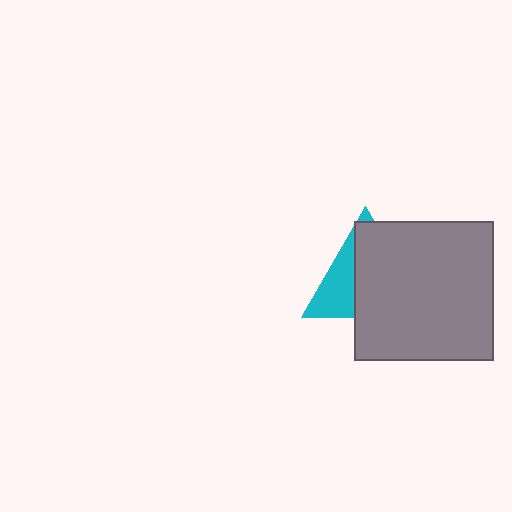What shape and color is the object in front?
The object in front is a gray square.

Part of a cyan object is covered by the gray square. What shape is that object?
It is a triangle.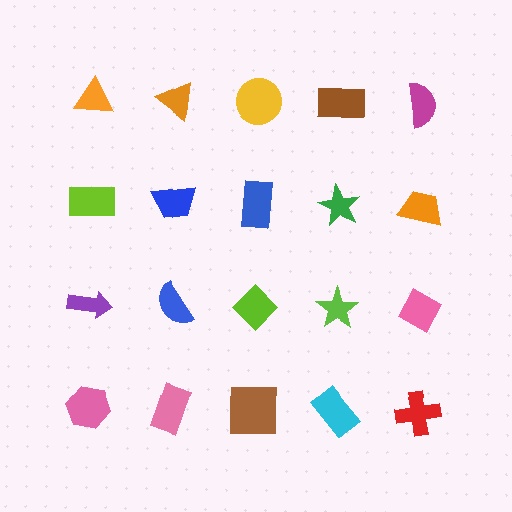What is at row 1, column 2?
An orange triangle.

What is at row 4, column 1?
A pink hexagon.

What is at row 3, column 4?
A lime star.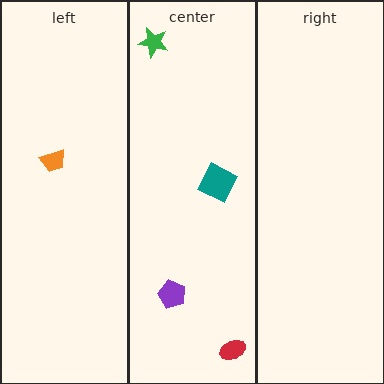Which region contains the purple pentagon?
The center region.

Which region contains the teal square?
The center region.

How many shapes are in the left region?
1.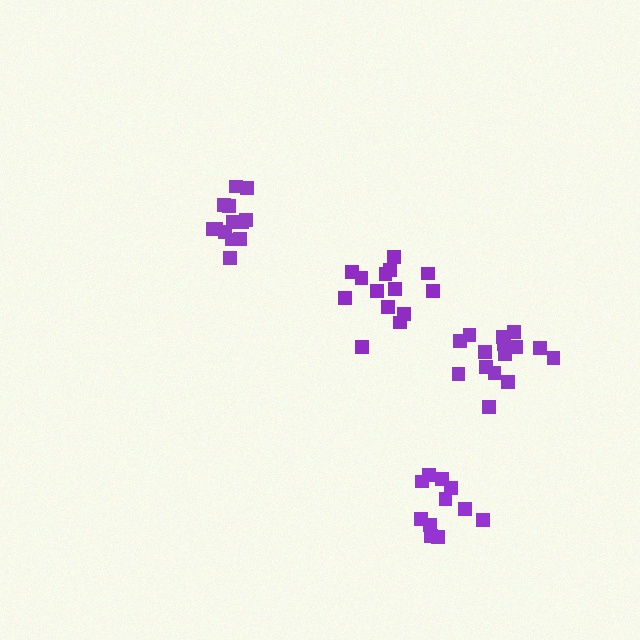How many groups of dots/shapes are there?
There are 4 groups.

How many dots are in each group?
Group 1: 13 dots, Group 2: 15 dots, Group 3: 11 dots, Group 4: 14 dots (53 total).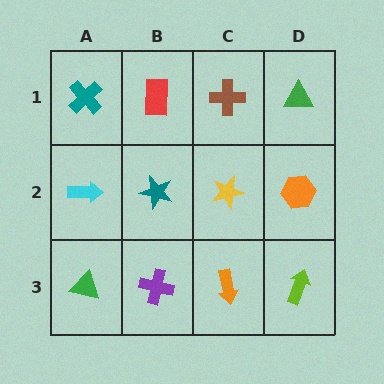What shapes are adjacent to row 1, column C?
A yellow star (row 2, column C), a red rectangle (row 1, column B), a green triangle (row 1, column D).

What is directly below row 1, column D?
An orange hexagon.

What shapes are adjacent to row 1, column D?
An orange hexagon (row 2, column D), a brown cross (row 1, column C).